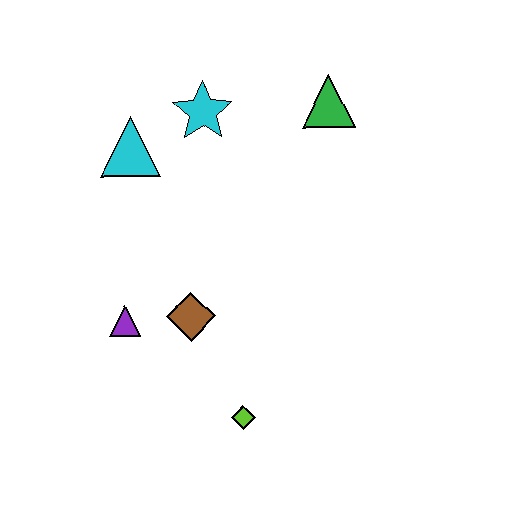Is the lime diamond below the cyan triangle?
Yes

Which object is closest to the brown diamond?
The purple triangle is closest to the brown diamond.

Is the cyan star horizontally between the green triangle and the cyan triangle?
Yes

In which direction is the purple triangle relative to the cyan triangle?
The purple triangle is below the cyan triangle.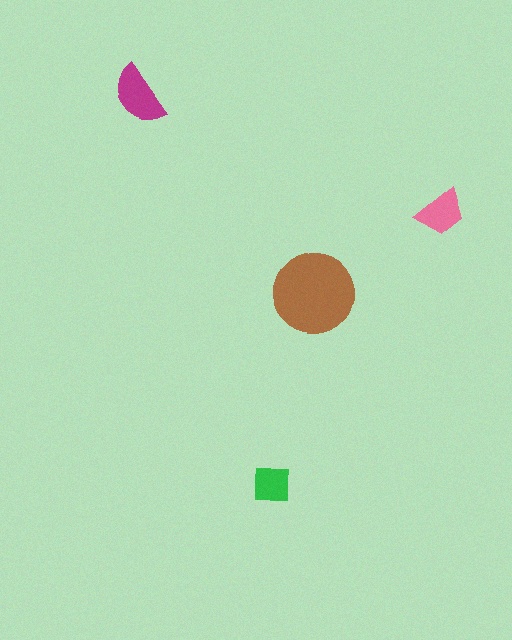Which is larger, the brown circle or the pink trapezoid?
The brown circle.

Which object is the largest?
The brown circle.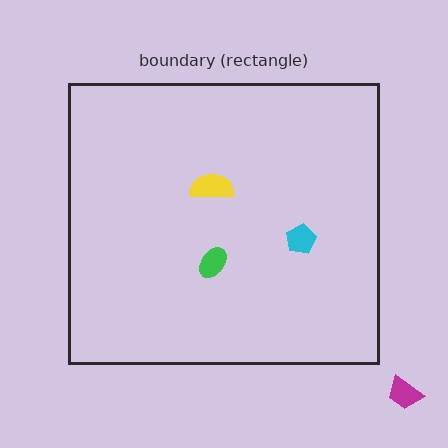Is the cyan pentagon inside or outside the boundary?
Inside.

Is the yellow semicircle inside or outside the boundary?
Inside.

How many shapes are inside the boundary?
3 inside, 1 outside.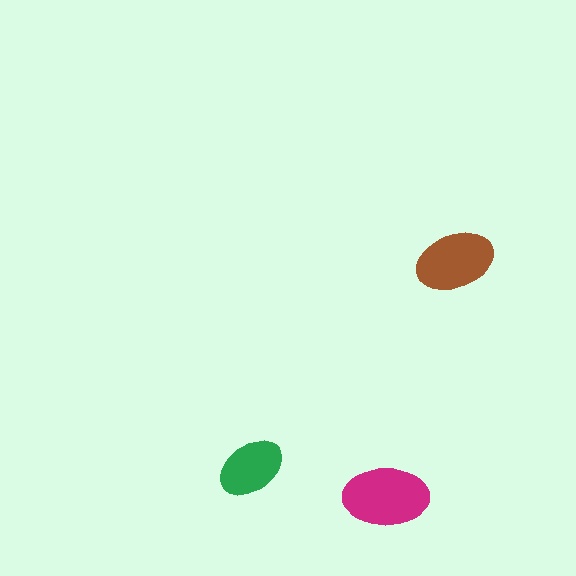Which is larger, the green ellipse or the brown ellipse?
The brown one.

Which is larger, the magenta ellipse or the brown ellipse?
The magenta one.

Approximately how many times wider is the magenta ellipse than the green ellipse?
About 1.5 times wider.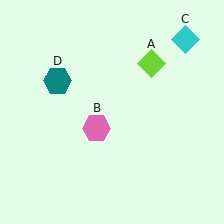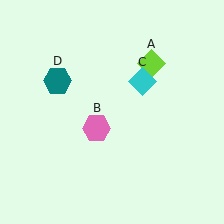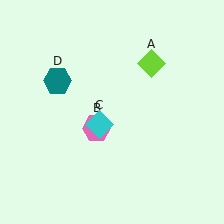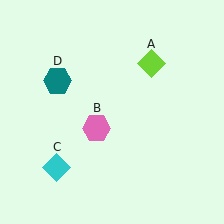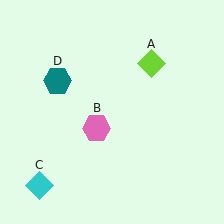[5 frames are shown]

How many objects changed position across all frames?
1 object changed position: cyan diamond (object C).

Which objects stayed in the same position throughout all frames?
Lime diamond (object A) and pink hexagon (object B) and teal hexagon (object D) remained stationary.